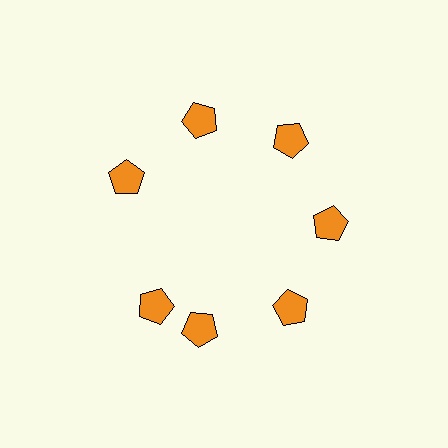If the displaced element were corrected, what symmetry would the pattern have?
It would have 7-fold rotational symmetry — the pattern would map onto itself every 51 degrees.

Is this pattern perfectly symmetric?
No. The 7 orange pentagons are arranged in a ring, but one element near the 8 o'clock position is rotated out of alignment along the ring, breaking the 7-fold rotational symmetry.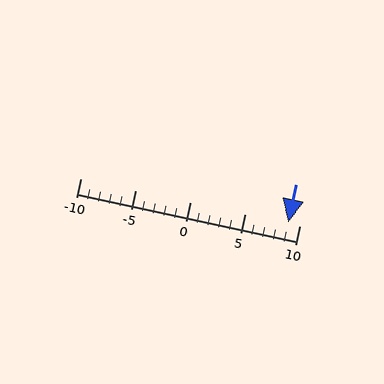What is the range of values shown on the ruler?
The ruler shows values from -10 to 10.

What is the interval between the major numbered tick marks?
The major tick marks are spaced 5 units apart.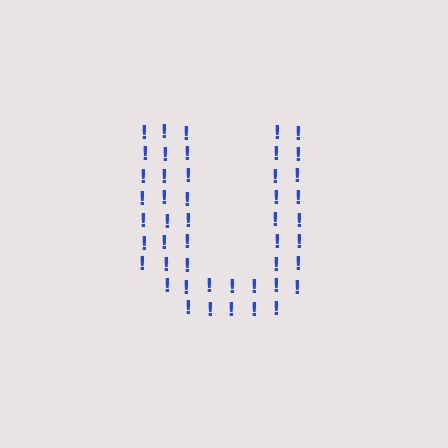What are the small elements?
The small elements are exclamation marks.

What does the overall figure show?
The overall figure shows the letter U.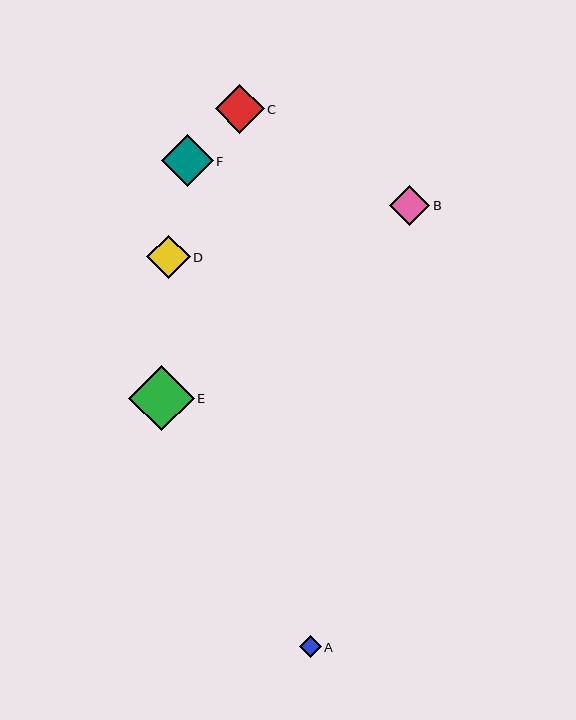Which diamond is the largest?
Diamond E is the largest with a size of approximately 65 pixels.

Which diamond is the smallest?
Diamond A is the smallest with a size of approximately 22 pixels.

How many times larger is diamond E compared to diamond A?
Diamond E is approximately 3.0 times the size of diamond A.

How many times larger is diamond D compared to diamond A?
Diamond D is approximately 2.0 times the size of diamond A.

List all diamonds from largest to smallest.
From largest to smallest: E, F, C, D, B, A.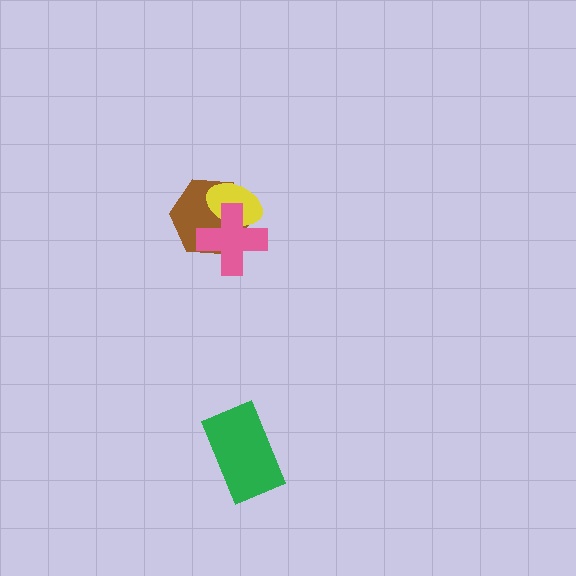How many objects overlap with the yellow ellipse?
2 objects overlap with the yellow ellipse.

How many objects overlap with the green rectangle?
0 objects overlap with the green rectangle.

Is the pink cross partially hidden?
No, no other shape covers it.